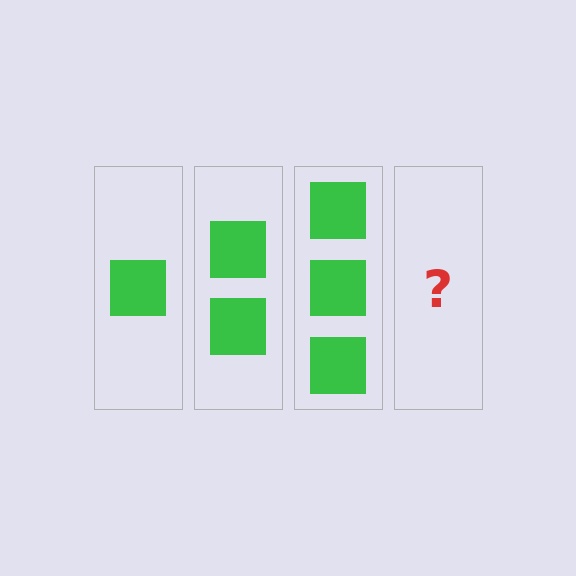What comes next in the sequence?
The next element should be 4 squares.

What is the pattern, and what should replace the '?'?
The pattern is that each step adds one more square. The '?' should be 4 squares.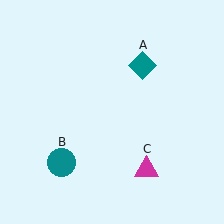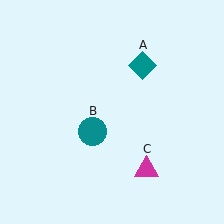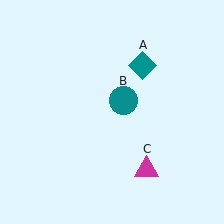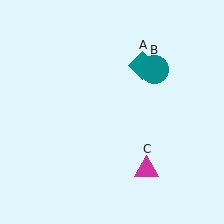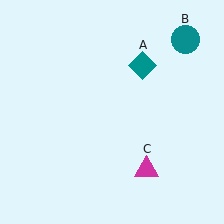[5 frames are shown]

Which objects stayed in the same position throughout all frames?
Teal diamond (object A) and magenta triangle (object C) remained stationary.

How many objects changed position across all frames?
1 object changed position: teal circle (object B).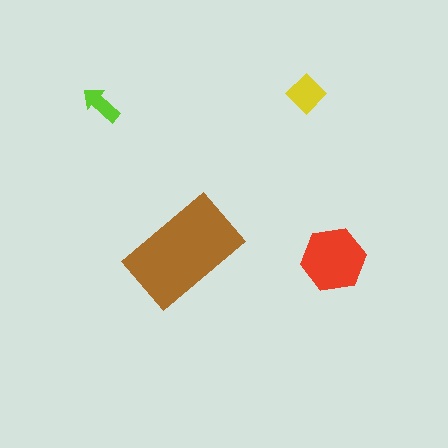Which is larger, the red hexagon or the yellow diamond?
The red hexagon.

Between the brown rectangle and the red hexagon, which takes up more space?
The brown rectangle.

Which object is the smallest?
The lime arrow.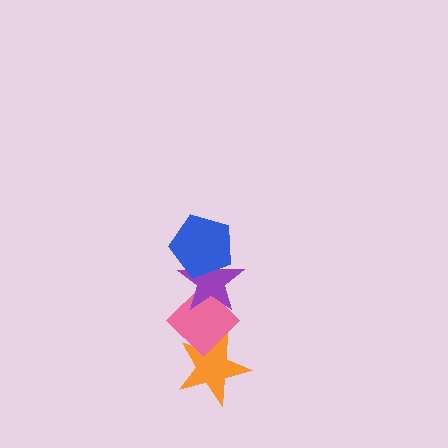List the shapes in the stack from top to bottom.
From top to bottom: the blue pentagon, the purple star, the pink diamond, the orange star.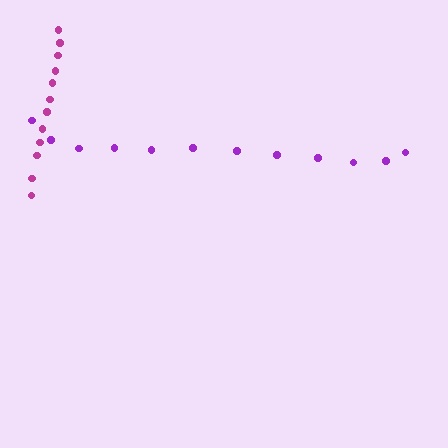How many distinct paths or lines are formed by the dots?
There are 2 distinct paths.